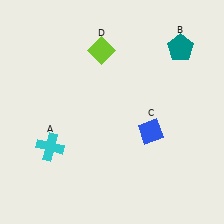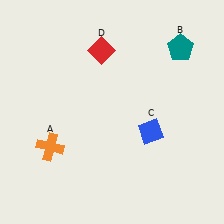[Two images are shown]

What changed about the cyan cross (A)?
In Image 1, A is cyan. In Image 2, it changed to orange.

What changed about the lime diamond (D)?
In Image 1, D is lime. In Image 2, it changed to red.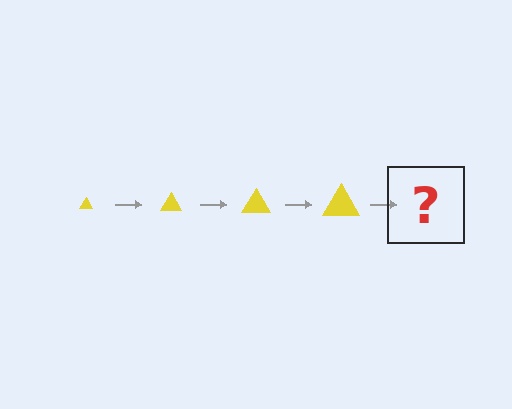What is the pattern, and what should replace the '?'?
The pattern is that the triangle gets progressively larger each step. The '?' should be a yellow triangle, larger than the previous one.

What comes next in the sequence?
The next element should be a yellow triangle, larger than the previous one.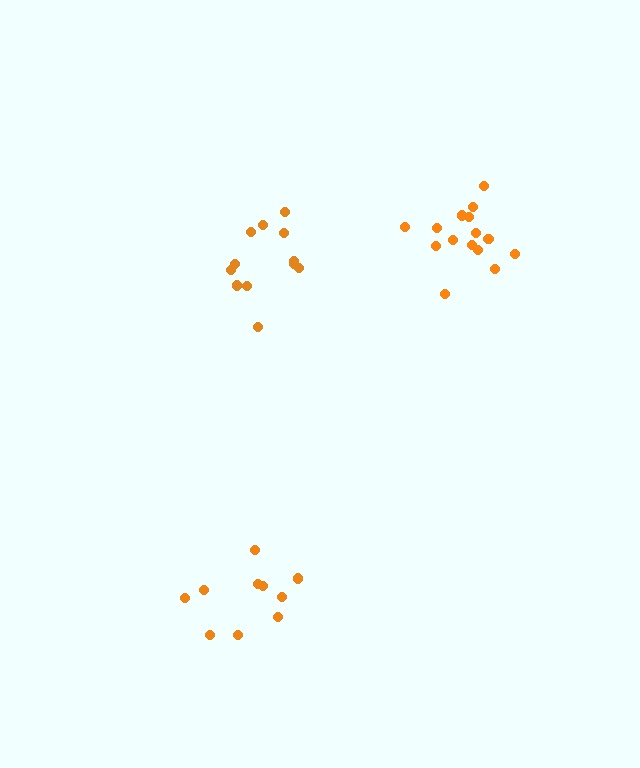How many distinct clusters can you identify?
There are 3 distinct clusters.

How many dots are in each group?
Group 1: 12 dots, Group 2: 10 dots, Group 3: 15 dots (37 total).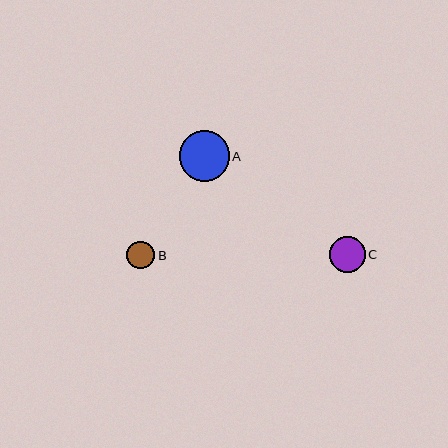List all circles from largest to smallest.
From largest to smallest: A, C, B.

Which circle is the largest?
Circle A is the largest with a size of approximately 50 pixels.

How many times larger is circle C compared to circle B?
Circle C is approximately 1.3 times the size of circle B.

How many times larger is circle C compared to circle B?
Circle C is approximately 1.3 times the size of circle B.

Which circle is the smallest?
Circle B is the smallest with a size of approximately 28 pixels.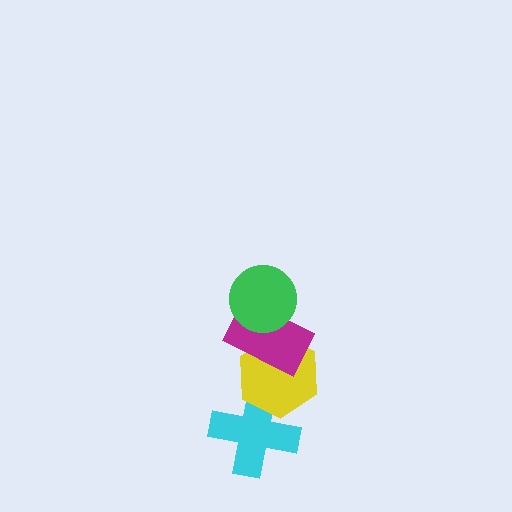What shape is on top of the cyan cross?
The yellow hexagon is on top of the cyan cross.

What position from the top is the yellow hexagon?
The yellow hexagon is 3rd from the top.